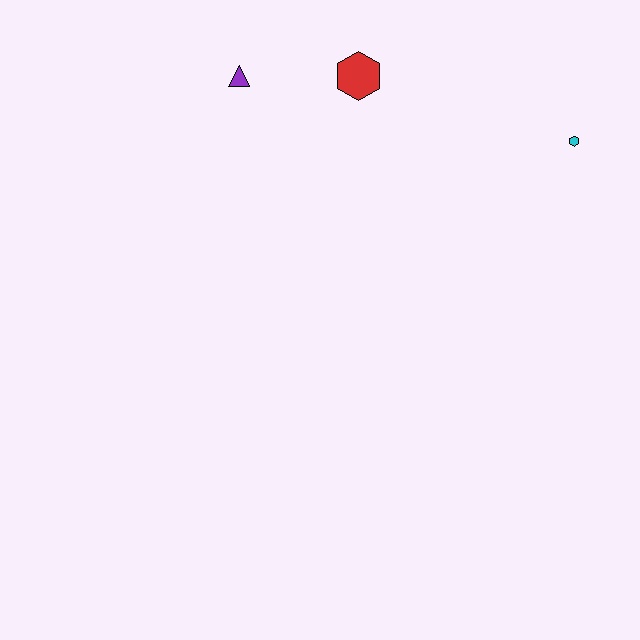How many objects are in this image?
There are 3 objects.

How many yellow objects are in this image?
There are no yellow objects.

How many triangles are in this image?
There is 1 triangle.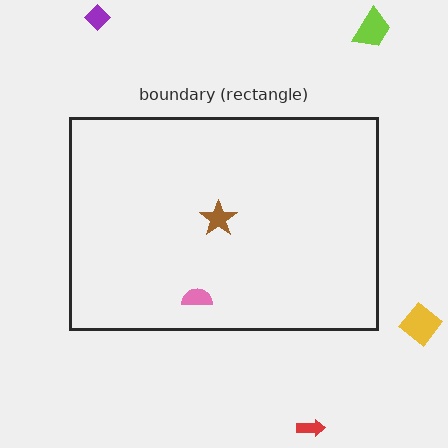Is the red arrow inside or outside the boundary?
Outside.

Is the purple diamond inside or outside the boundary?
Outside.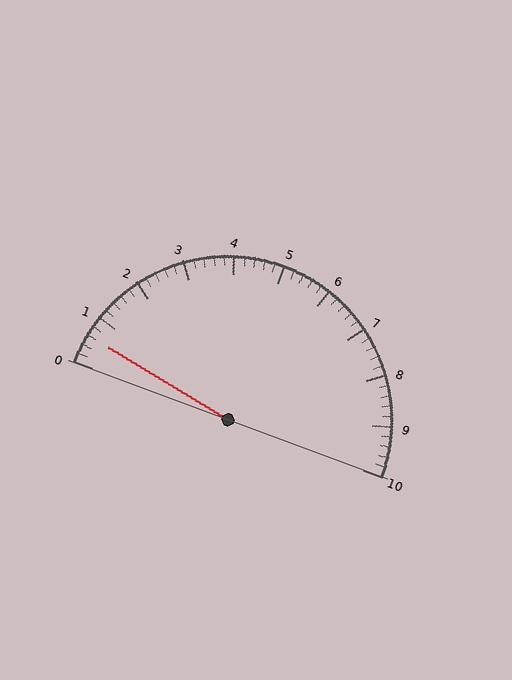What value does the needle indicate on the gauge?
The needle indicates approximately 0.6.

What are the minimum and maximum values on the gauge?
The gauge ranges from 0 to 10.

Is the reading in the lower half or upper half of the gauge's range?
The reading is in the lower half of the range (0 to 10).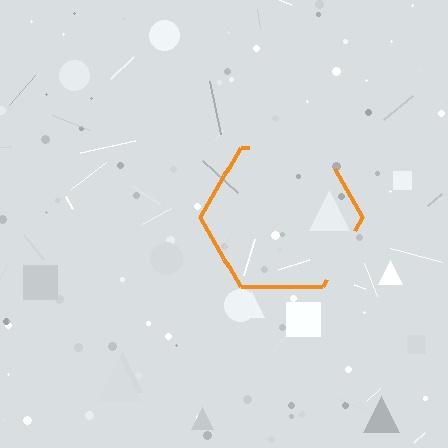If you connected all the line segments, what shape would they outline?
They would outline a hexagon.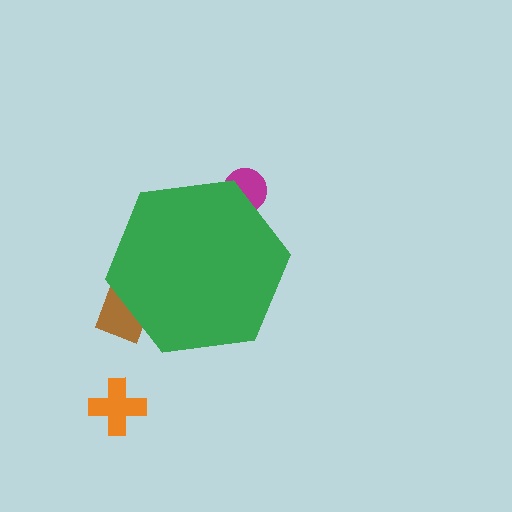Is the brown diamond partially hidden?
Yes, the brown diamond is partially hidden behind the green hexagon.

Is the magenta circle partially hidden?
Yes, the magenta circle is partially hidden behind the green hexagon.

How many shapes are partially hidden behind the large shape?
2 shapes are partially hidden.